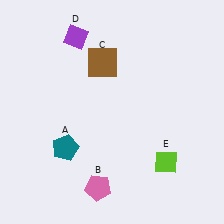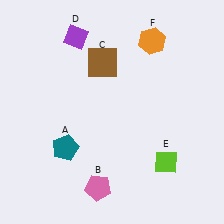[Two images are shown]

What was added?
An orange hexagon (F) was added in Image 2.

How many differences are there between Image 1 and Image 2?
There is 1 difference between the two images.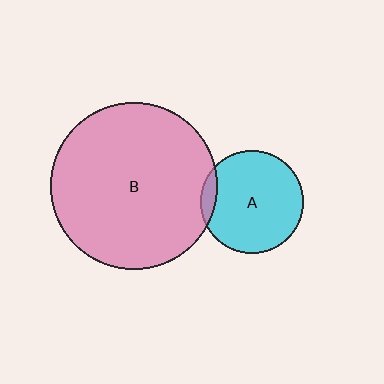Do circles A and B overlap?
Yes.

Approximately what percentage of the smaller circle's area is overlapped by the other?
Approximately 10%.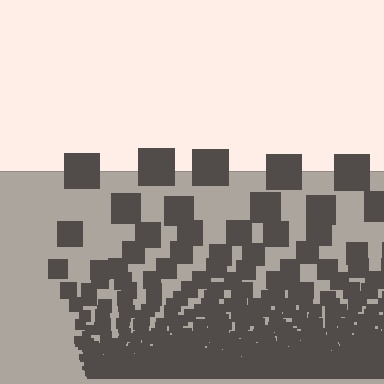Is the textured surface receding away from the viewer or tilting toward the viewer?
The surface appears to tilt toward the viewer. Texture elements get larger and sparser toward the top.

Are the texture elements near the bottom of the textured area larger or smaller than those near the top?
Smaller. The gradient is inverted — elements near the bottom are smaller and denser.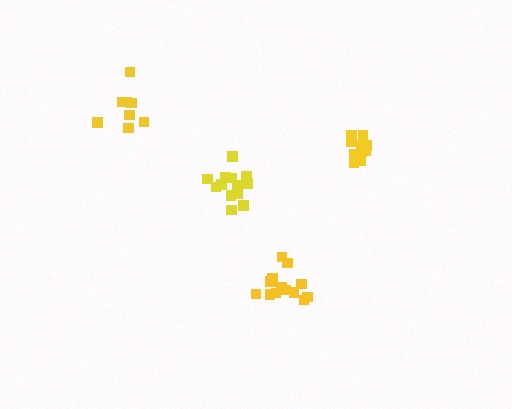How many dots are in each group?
Group 1: 14 dots, Group 2: 13 dots, Group 3: 8 dots, Group 4: 10 dots (45 total).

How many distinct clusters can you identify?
There are 4 distinct clusters.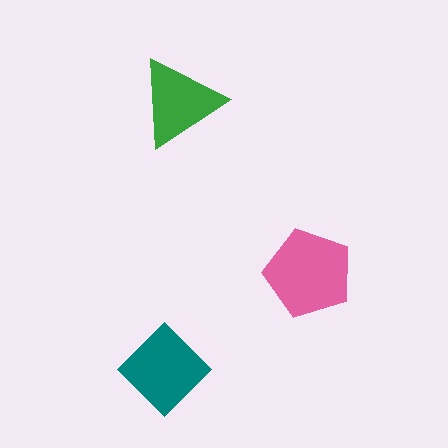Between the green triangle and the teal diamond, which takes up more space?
The teal diamond.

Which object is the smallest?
The green triangle.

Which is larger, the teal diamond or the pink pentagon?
The pink pentagon.